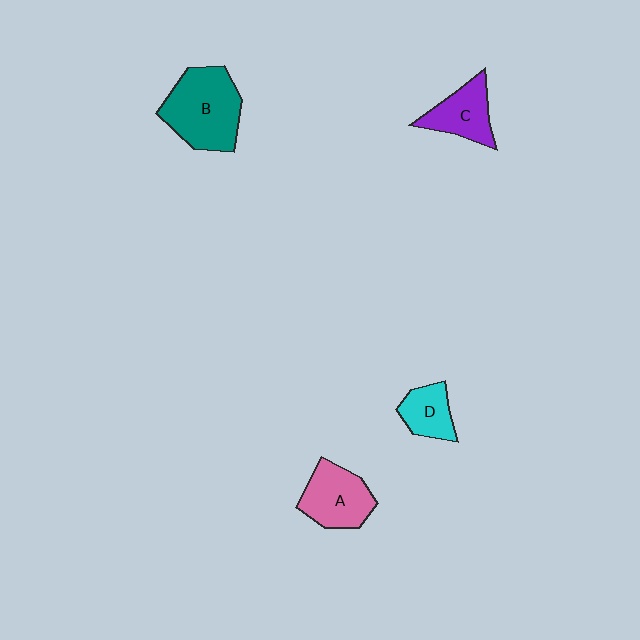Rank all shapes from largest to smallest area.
From largest to smallest: B (teal), A (pink), C (purple), D (cyan).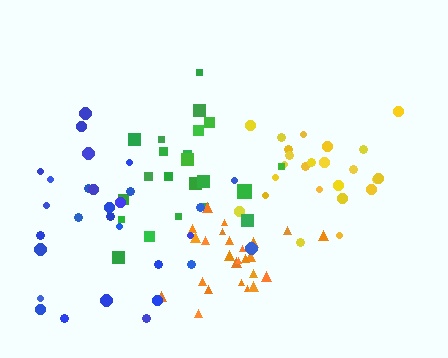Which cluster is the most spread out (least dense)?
Blue.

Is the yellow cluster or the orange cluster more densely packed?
Orange.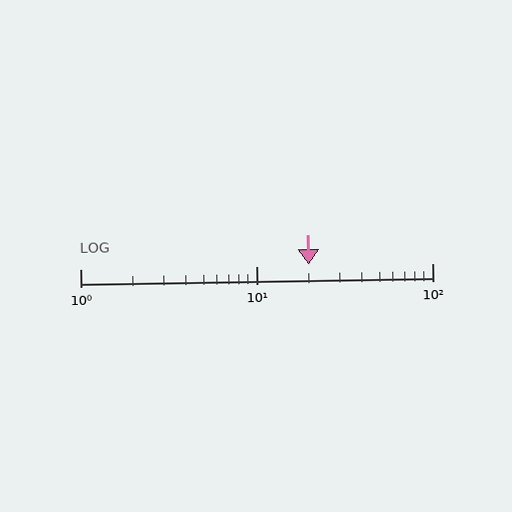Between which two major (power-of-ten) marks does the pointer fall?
The pointer is between 10 and 100.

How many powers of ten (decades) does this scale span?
The scale spans 2 decades, from 1 to 100.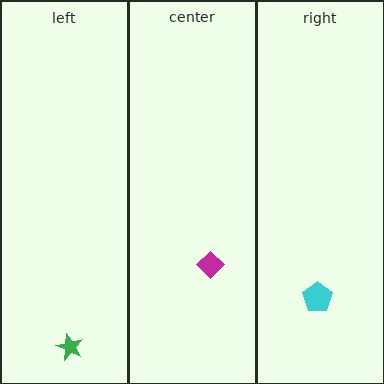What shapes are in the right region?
The cyan pentagon.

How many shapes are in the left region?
1.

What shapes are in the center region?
The magenta diamond.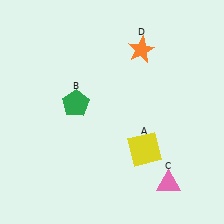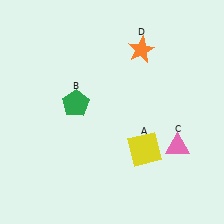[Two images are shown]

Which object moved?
The pink triangle (C) moved up.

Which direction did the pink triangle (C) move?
The pink triangle (C) moved up.